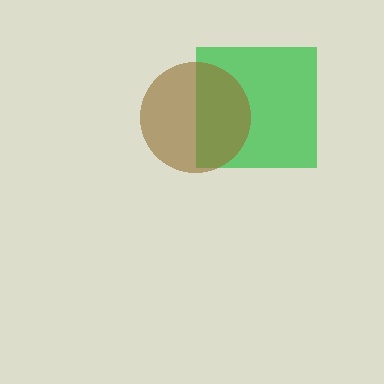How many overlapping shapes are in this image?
There are 2 overlapping shapes in the image.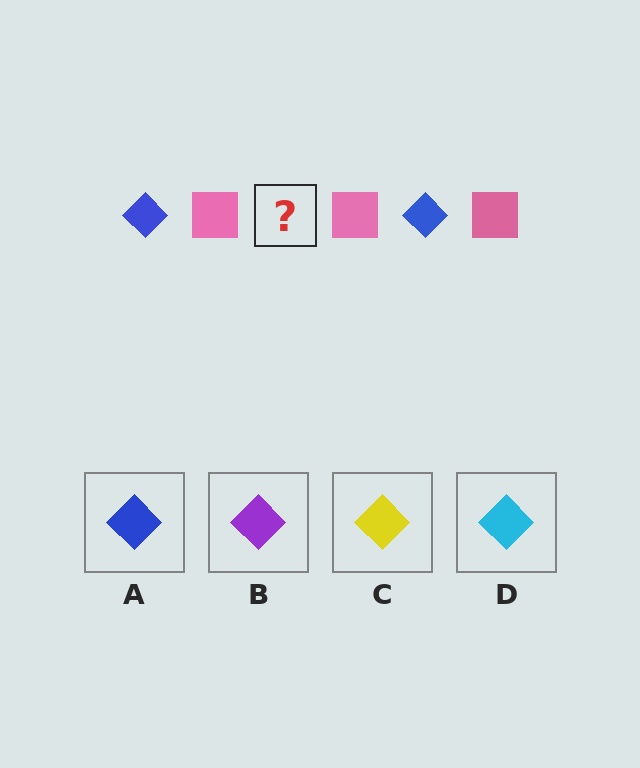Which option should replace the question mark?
Option A.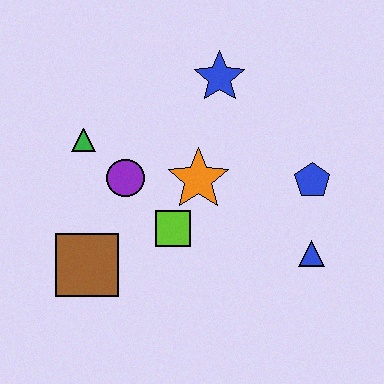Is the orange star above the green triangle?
No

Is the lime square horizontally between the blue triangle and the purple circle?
Yes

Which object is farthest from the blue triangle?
The green triangle is farthest from the blue triangle.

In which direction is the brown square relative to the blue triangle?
The brown square is to the left of the blue triangle.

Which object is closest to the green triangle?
The purple circle is closest to the green triangle.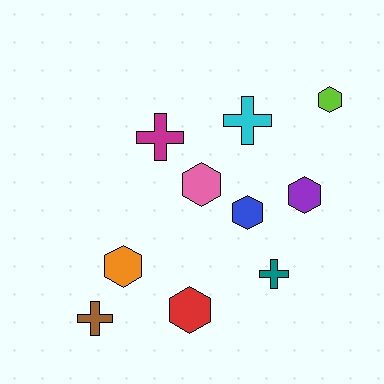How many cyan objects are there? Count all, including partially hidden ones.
There is 1 cyan object.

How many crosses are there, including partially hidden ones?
There are 4 crosses.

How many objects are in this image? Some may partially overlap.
There are 10 objects.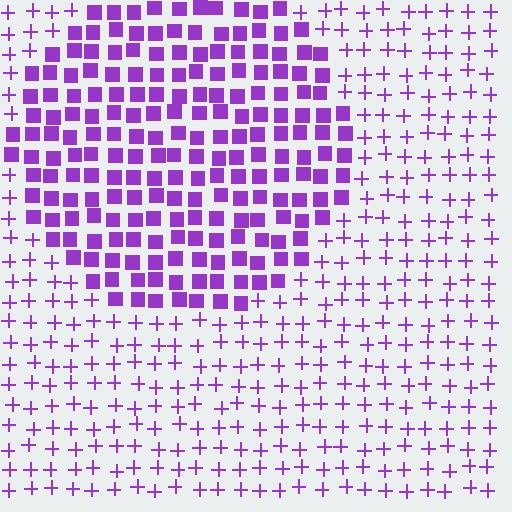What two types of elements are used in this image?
The image uses squares inside the circle region and plus signs outside it.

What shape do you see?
I see a circle.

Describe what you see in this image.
The image is filled with small purple elements arranged in a uniform grid. A circle-shaped region contains squares, while the surrounding area contains plus signs. The boundary is defined purely by the change in element shape.